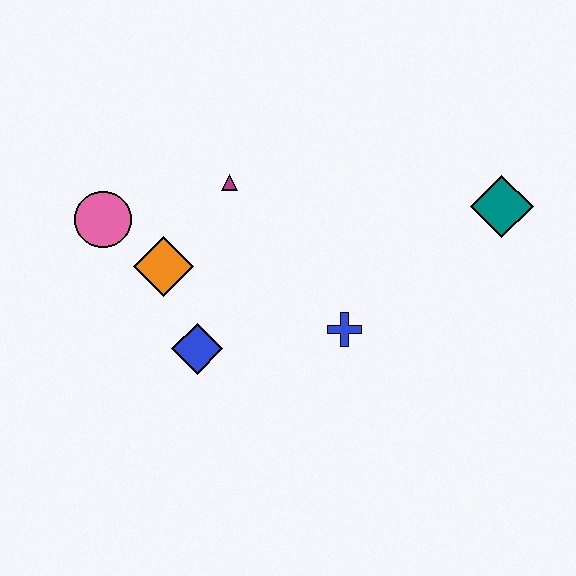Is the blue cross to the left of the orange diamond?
No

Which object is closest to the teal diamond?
The blue cross is closest to the teal diamond.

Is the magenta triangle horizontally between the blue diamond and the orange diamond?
No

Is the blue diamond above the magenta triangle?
No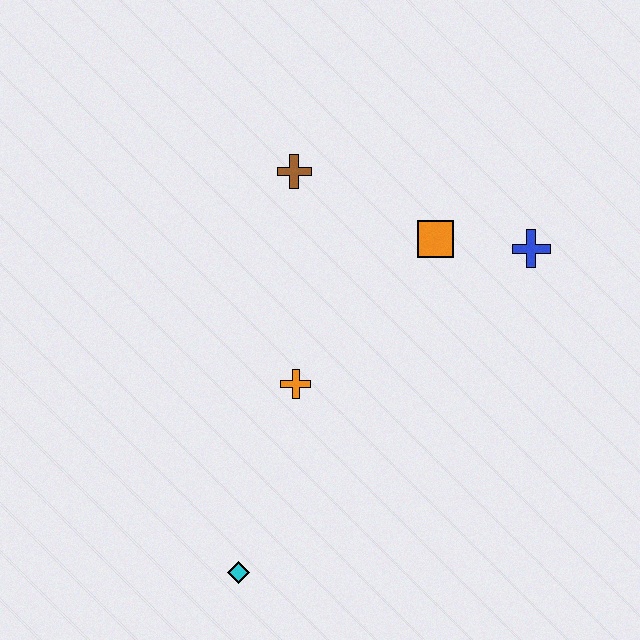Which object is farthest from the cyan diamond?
The blue cross is farthest from the cyan diamond.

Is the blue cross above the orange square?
No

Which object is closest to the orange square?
The blue cross is closest to the orange square.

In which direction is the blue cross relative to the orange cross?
The blue cross is to the right of the orange cross.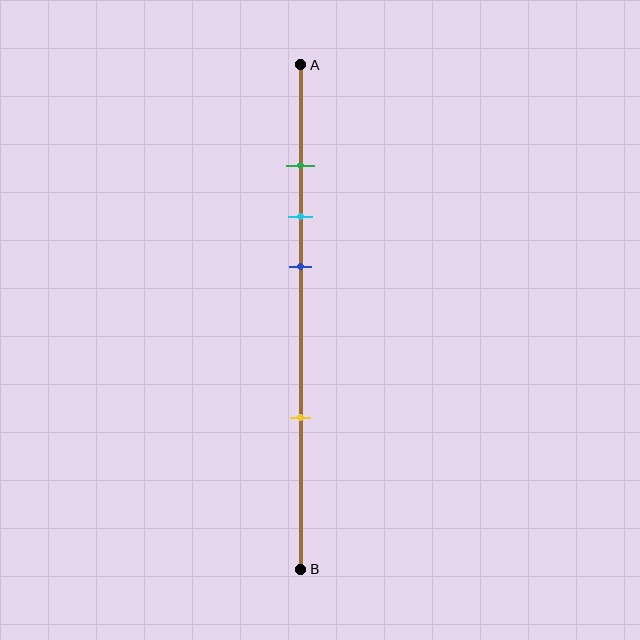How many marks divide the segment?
There are 4 marks dividing the segment.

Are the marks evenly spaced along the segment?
No, the marks are not evenly spaced.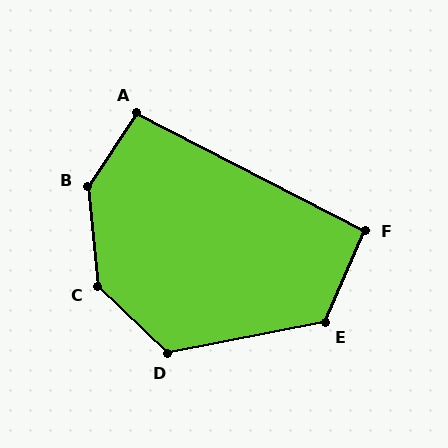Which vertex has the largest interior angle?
B, at approximately 141 degrees.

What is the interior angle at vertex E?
Approximately 125 degrees (obtuse).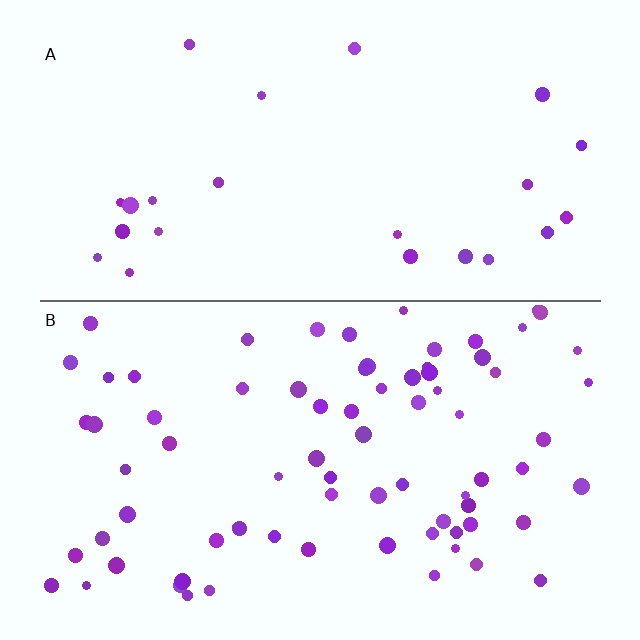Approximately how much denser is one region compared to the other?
Approximately 3.2× — region B over region A.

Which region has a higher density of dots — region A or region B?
B (the bottom).